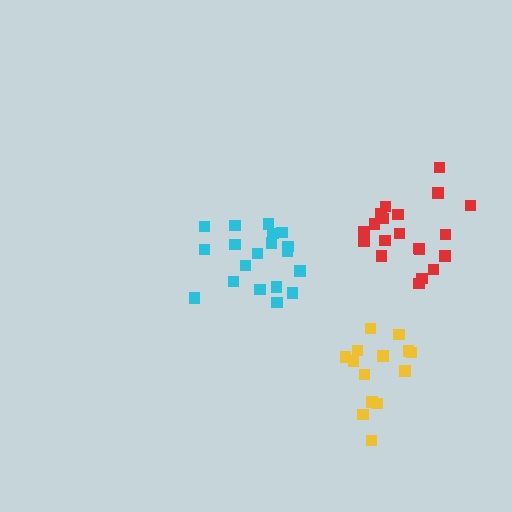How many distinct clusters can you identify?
There are 3 distinct clusters.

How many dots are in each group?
Group 1: 14 dots, Group 2: 20 dots, Group 3: 19 dots (53 total).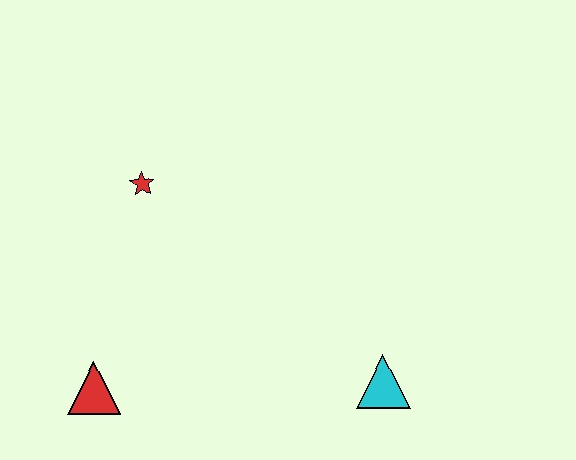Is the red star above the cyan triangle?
Yes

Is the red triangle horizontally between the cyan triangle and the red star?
No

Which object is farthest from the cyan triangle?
The red star is farthest from the cyan triangle.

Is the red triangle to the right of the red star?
No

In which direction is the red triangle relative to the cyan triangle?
The red triangle is to the left of the cyan triangle.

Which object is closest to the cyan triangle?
The red triangle is closest to the cyan triangle.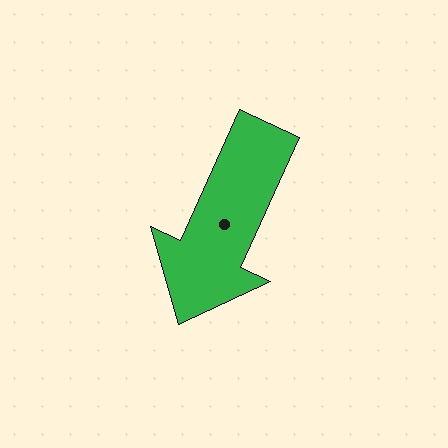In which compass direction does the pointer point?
Southwest.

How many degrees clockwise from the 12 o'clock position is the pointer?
Approximately 204 degrees.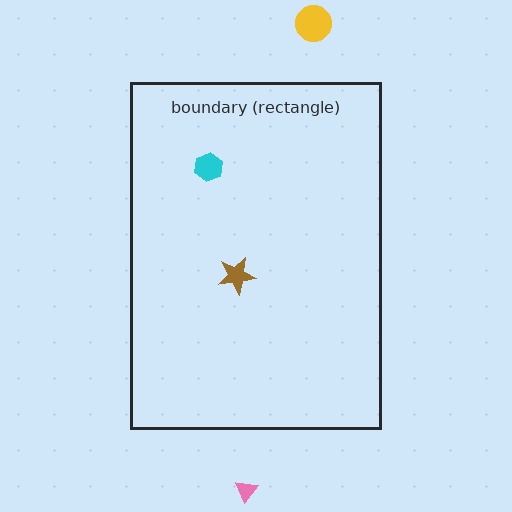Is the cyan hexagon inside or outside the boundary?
Inside.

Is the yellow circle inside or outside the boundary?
Outside.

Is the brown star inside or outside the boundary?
Inside.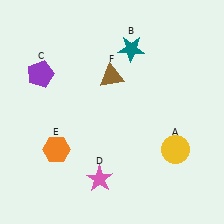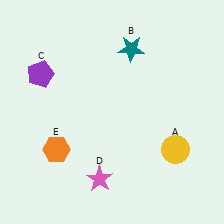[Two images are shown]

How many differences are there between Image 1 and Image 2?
There is 1 difference between the two images.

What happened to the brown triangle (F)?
The brown triangle (F) was removed in Image 2. It was in the top-left area of Image 1.